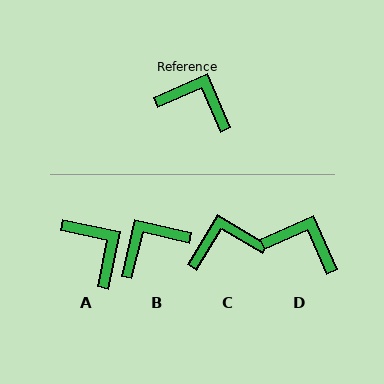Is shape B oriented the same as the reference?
No, it is off by about 53 degrees.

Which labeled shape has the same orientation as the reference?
D.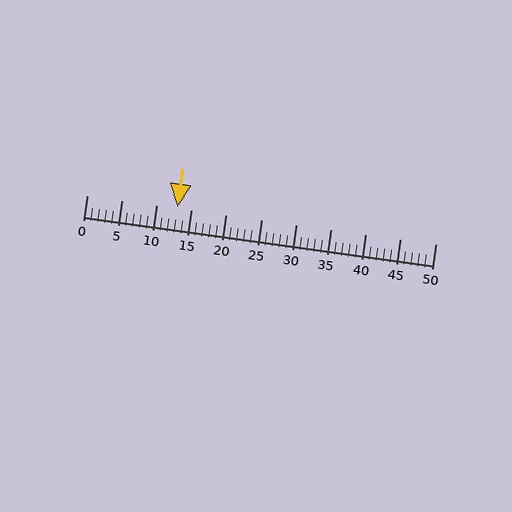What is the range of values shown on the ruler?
The ruler shows values from 0 to 50.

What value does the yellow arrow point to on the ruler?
The yellow arrow points to approximately 13.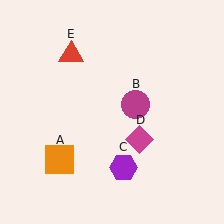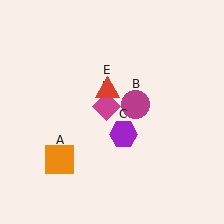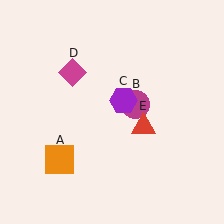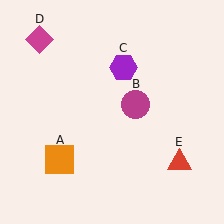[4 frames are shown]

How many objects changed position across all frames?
3 objects changed position: purple hexagon (object C), magenta diamond (object D), red triangle (object E).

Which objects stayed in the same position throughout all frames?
Orange square (object A) and magenta circle (object B) remained stationary.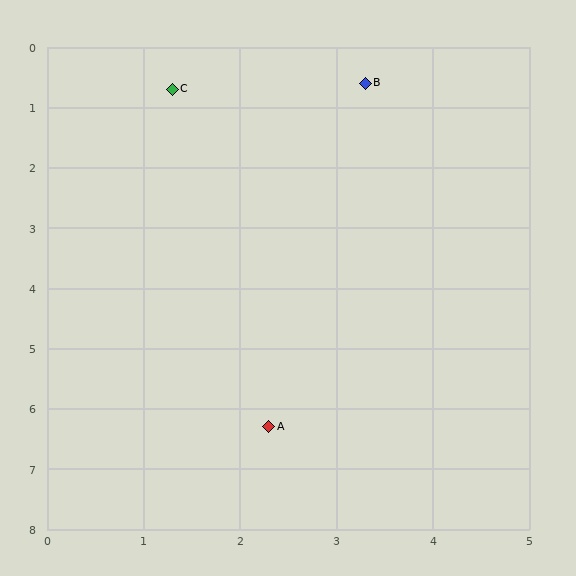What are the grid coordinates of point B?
Point B is at approximately (3.3, 0.6).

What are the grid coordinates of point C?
Point C is at approximately (1.3, 0.7).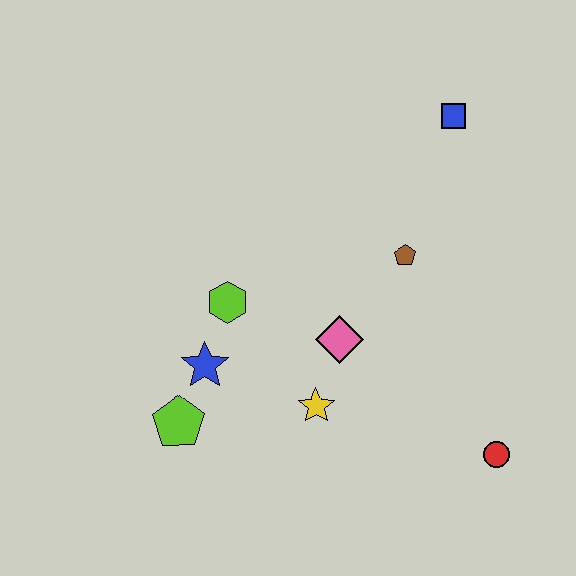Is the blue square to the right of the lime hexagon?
Yes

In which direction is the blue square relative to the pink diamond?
The blue square is above the pink diamond.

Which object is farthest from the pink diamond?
The blue square is farthest from the pink diamond.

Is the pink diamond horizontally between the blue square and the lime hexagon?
Yes